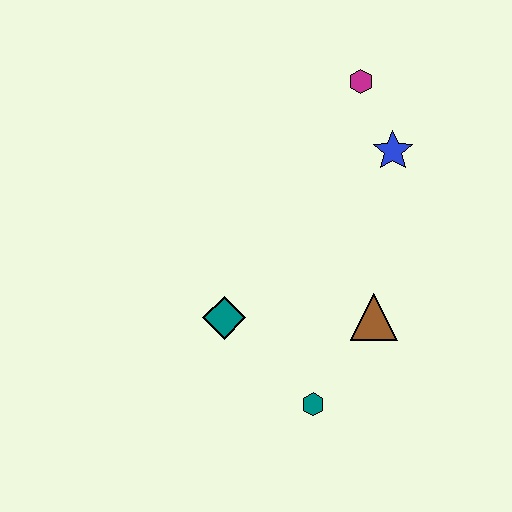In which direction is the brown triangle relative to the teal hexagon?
The brown triangle is above the teal hexagon.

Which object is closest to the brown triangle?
The teal hexagon is closest to the brown triangle.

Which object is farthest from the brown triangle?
The magenta hexagon is farthest from the brown triangle.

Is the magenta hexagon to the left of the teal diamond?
No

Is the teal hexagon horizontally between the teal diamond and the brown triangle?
Yes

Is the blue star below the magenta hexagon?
Yes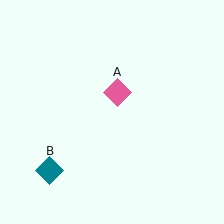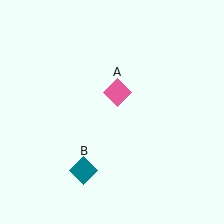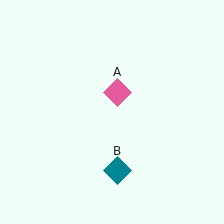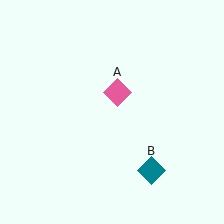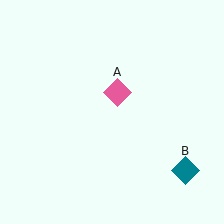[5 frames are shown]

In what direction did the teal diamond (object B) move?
The teal diamond (object B) moved right.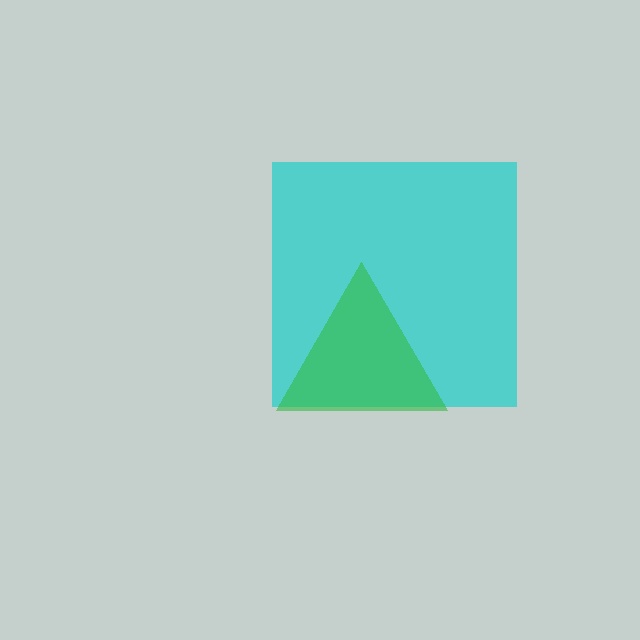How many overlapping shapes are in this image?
There are 2 overlapping shapes in the image.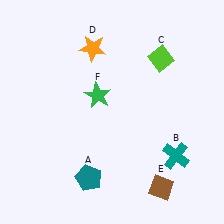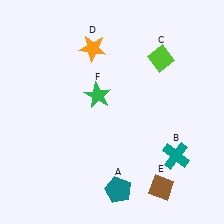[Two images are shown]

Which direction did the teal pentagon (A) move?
The teal pentagon (A) moved right.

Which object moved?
The teal pentagon (A) moved right.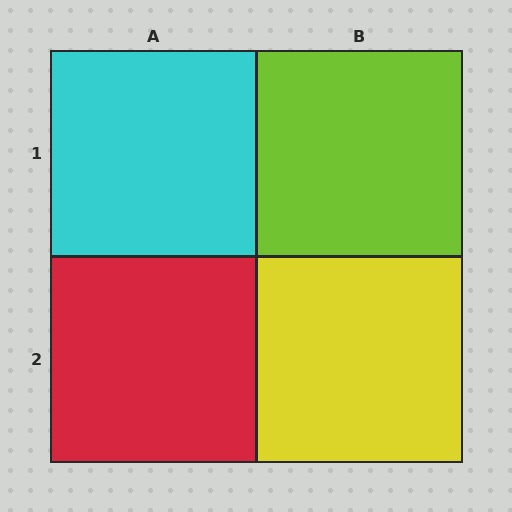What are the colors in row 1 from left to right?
Cyan, lime.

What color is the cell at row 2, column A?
Red.